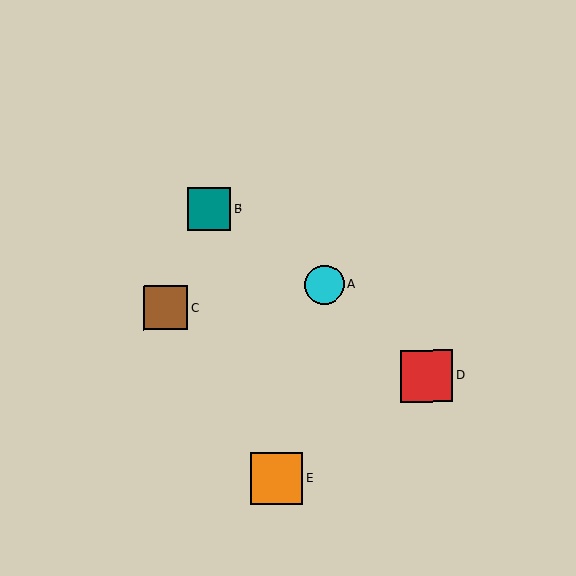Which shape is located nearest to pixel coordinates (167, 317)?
The brown square (labeled C) at (166, 308) is nearest to that location.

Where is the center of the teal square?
The center of the teal square is at (209, 209).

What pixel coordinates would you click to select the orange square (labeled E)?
Click at (277, 479) to select the orange square E.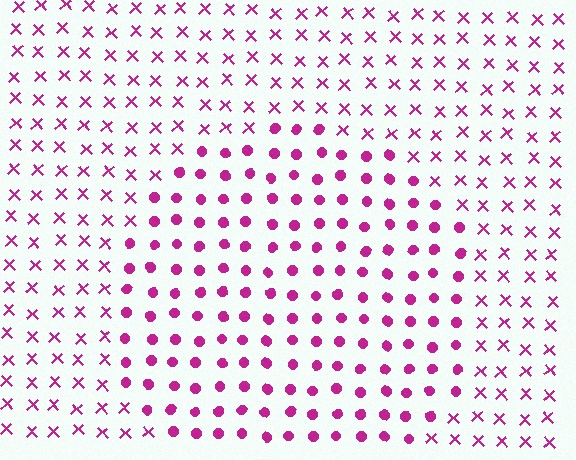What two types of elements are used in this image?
The image uses circles inside the circle region and X marks outside it.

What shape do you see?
I see a circle.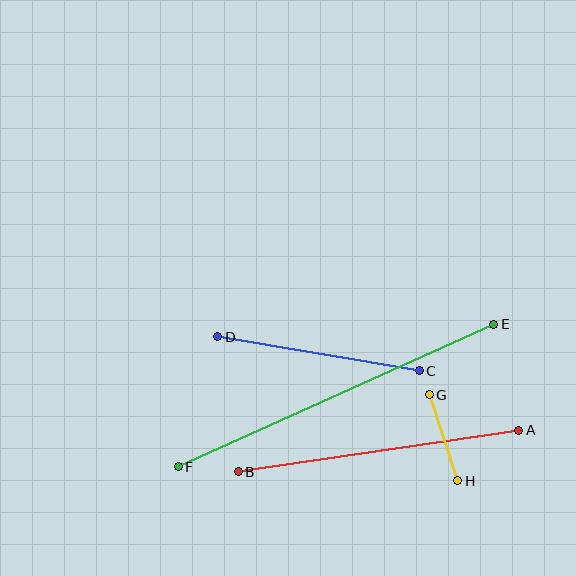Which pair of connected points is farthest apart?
Points E and F are farthest apart.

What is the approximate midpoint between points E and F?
The midpoint is at approximately (336, 395) pixels.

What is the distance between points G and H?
The distance is approximately 90 pixels.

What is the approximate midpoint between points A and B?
The midpoint is at approximately (378, 451) pixels.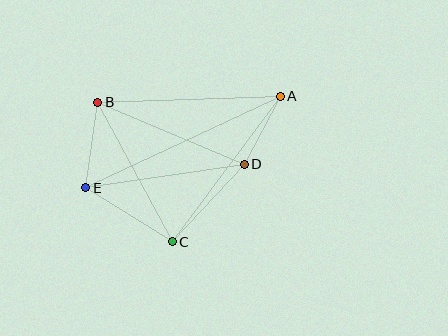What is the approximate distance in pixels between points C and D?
The distance between C and D is approximately 106 pixels.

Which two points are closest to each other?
Points A and D are closest to each other.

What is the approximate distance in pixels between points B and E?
The distance between B and E is approximately 86 pixels.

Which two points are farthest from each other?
Points A and E are farthest from each other.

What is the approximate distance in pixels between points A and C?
The distance between A and C is approximately 181 pixels.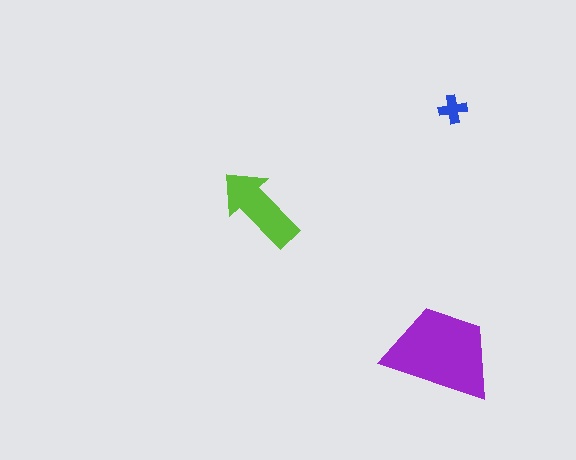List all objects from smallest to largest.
The blue cross, the lime arrow, the purple trapezoid.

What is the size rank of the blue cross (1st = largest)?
3rd.